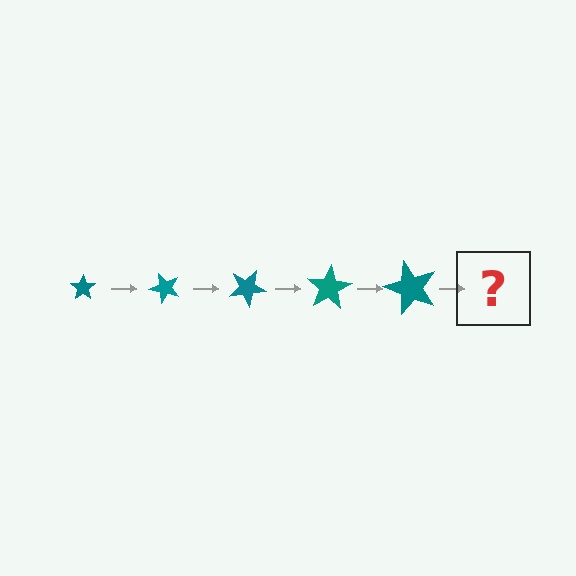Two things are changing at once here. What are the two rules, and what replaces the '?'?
The two rules are that the star grows larger each step and it rotates 50 degrees each step. The '?' should be a star, larger than the previous one and rotated 250 degrees from the start.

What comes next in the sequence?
The next element should be a star, larger than the previous one and rotated 250 degrees from the start.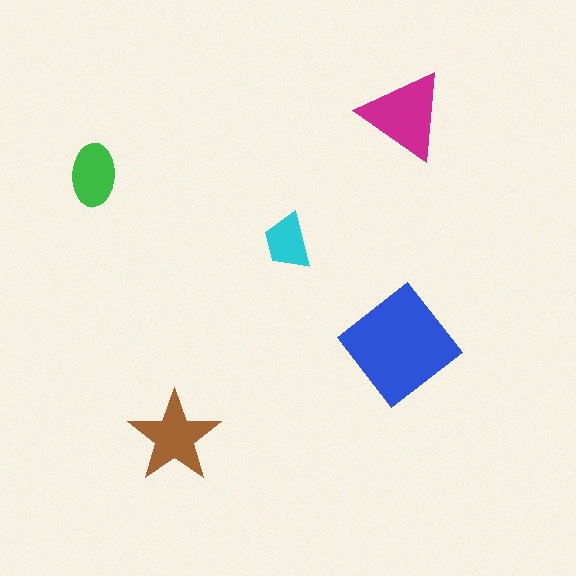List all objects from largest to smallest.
The blue diamond, the magenta triangle, the brown star, the green ellipse, the cyan trapezoid.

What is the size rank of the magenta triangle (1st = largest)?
2nd.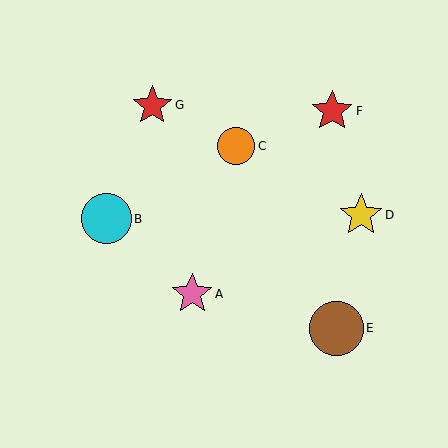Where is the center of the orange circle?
The center of the orange circle is at (236, 146).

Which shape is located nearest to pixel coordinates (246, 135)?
The orange circle (labeled C) at (236, 146) is nearest to that location.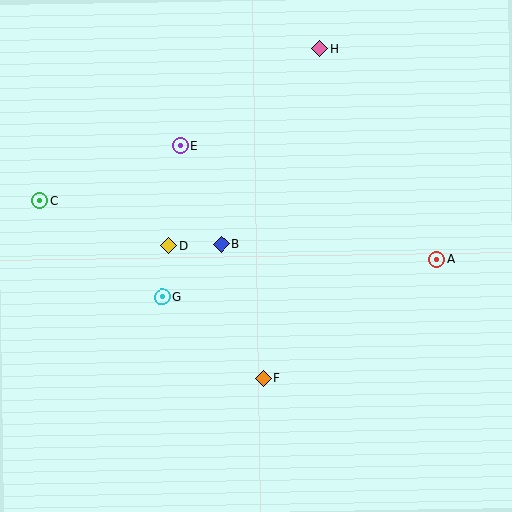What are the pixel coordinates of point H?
Point H is at (319, 49).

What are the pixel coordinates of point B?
Point B is at (221, 244).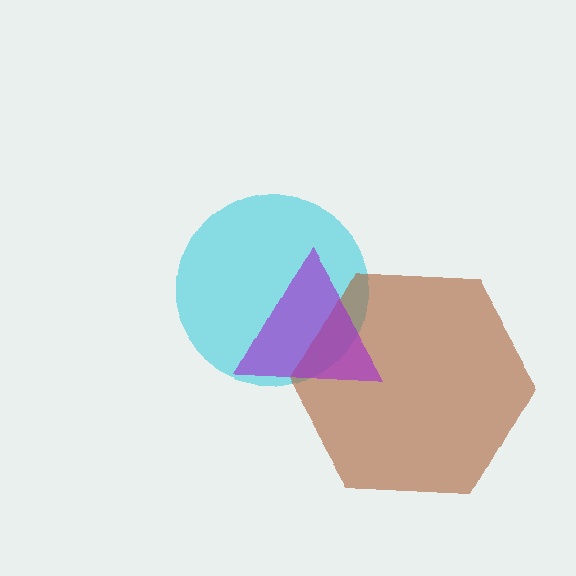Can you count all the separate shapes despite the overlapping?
Yes, there are 3 separate shapes.